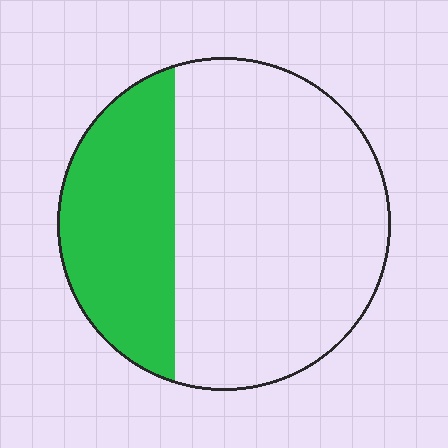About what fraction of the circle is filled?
About one third (1/3).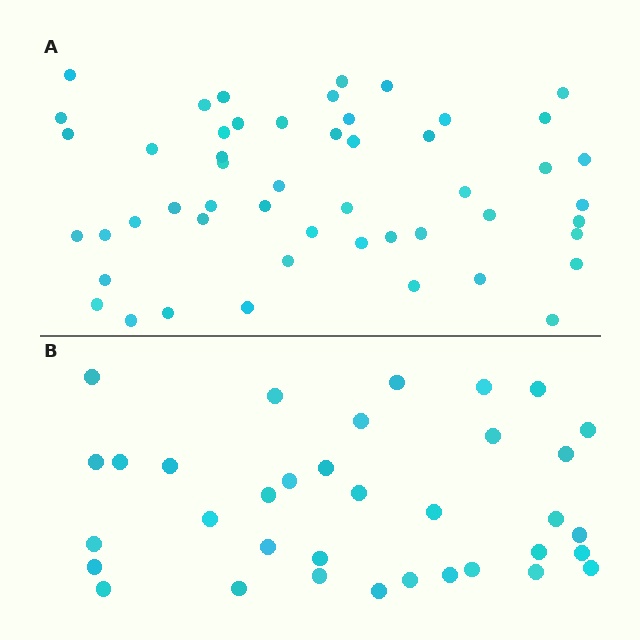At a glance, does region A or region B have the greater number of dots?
Region A (the top region) has more dots.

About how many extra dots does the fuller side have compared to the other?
Region A has approximately 15 more dots than region B.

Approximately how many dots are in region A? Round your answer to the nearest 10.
About 50 dots. (The exact count is 51, which rounds to 50.)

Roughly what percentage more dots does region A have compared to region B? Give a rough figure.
About 45% more.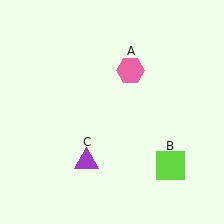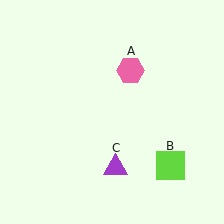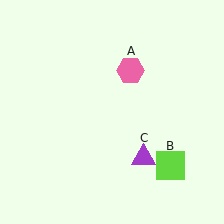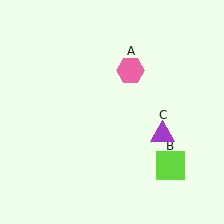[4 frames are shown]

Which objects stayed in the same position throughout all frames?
Pink hexagon (object A) and lime square (object B) remained stationary.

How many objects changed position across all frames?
1 object changed position: purple triangle (object C).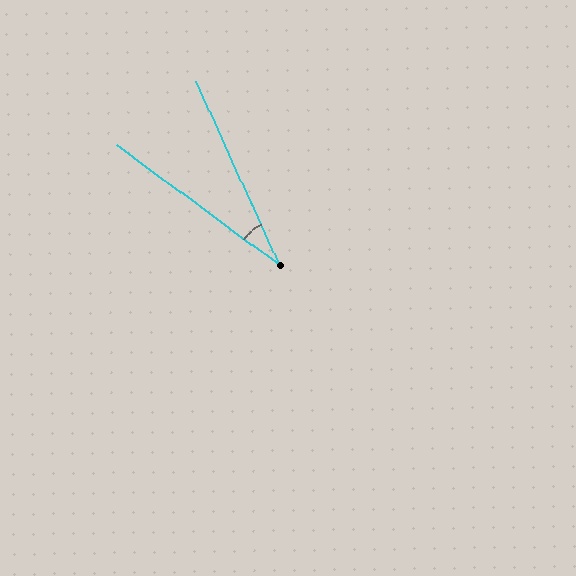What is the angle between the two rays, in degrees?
Approximately 29 degrees.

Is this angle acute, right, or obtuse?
It is acute.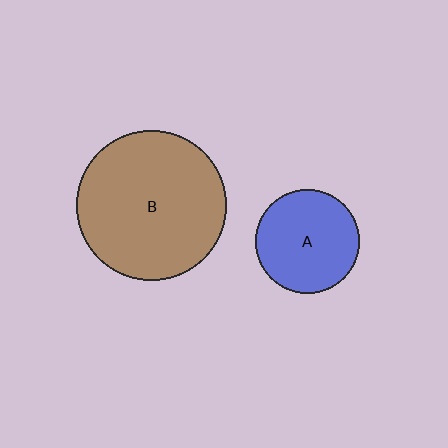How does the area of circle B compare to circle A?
Approximately 2.1 times.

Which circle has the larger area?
Circle B (brown).